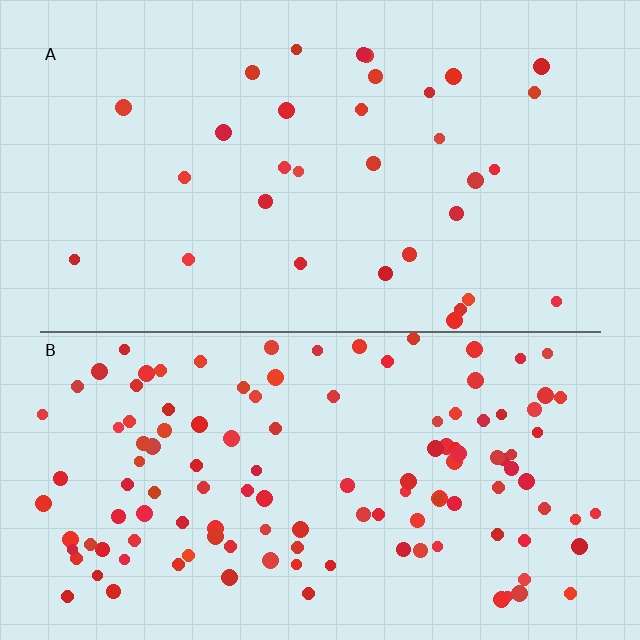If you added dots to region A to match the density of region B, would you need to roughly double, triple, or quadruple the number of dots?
Approximately quadruple.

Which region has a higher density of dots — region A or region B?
B (the bottom).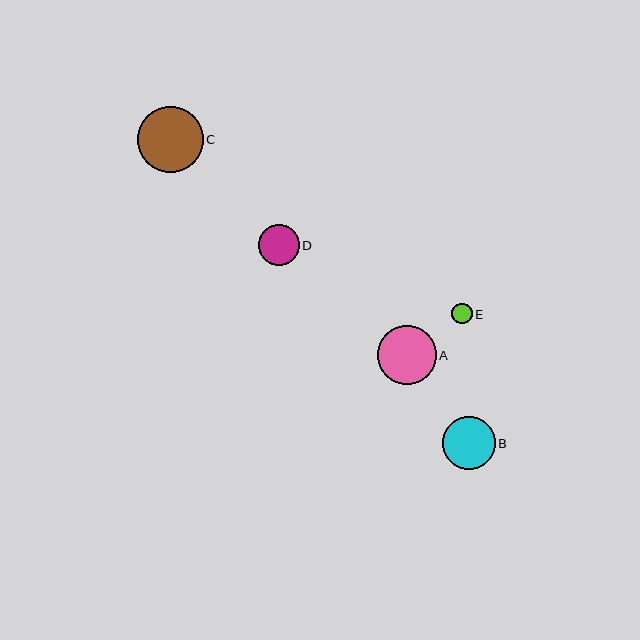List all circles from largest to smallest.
From largest to smallest: C, A, B, D, E.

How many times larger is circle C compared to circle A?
Circle C is approximately 1.1 times the size of circle A.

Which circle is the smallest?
Circle E is the smallest with a size of approximately 20 pixels.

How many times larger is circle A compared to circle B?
Circle A is approximately 1.1 times the size of circle B.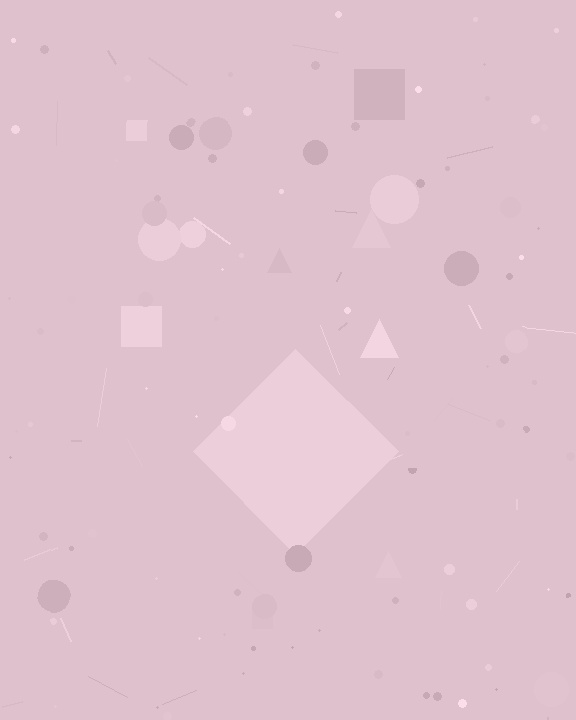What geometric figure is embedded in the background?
A diamond is embedded in the background.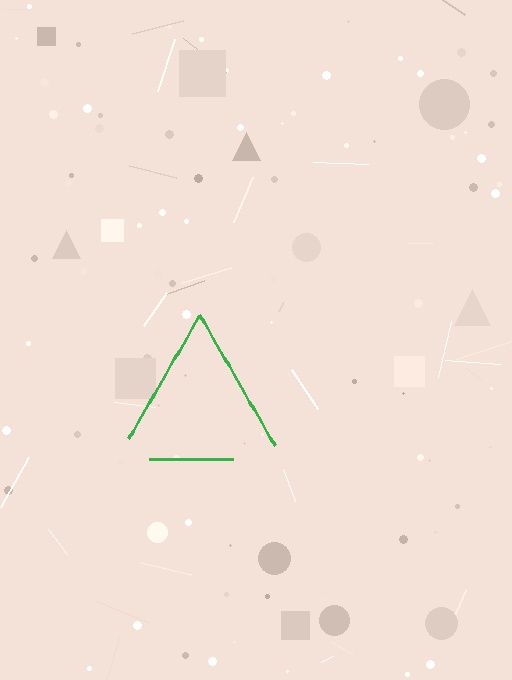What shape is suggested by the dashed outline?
The dashed outline suggests a triangle.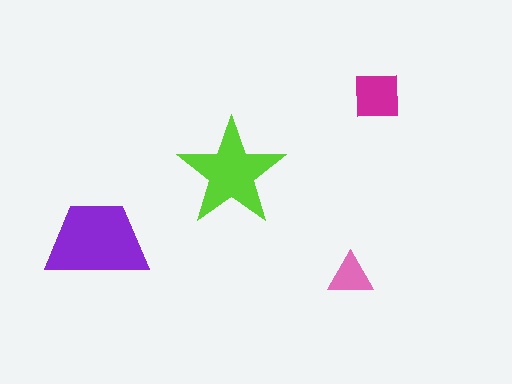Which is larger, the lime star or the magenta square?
The lime star.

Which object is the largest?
The purple trapezoid.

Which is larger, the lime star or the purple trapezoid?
The purple trapezoid.